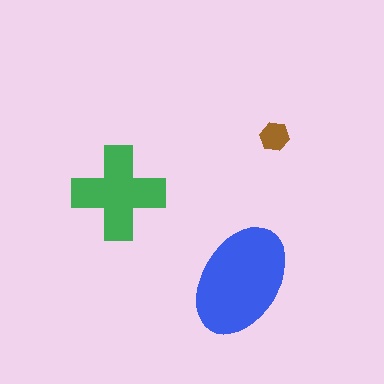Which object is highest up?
The brown hexagon is topmost.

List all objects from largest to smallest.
The blue ellipse, the green cross, the brown hexagon.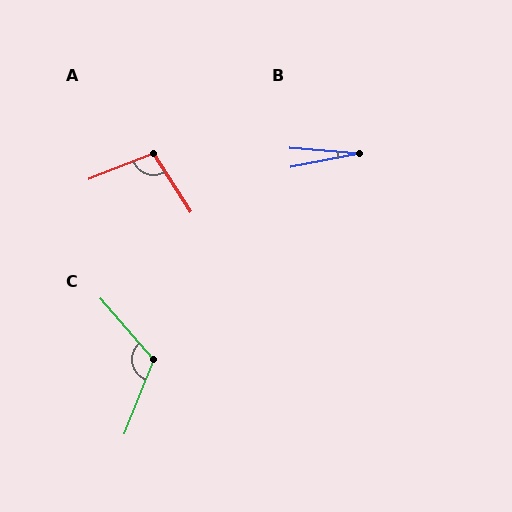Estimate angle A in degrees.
Approximately 101 degrees.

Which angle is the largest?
C, at approximately 117 degrees.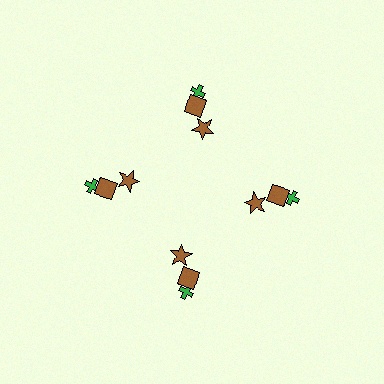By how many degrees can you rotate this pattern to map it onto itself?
The pattern maps onto itself every 90 degrees of rotation.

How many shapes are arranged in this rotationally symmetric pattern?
There are 12 shapes, arranged in 4 groups of 3.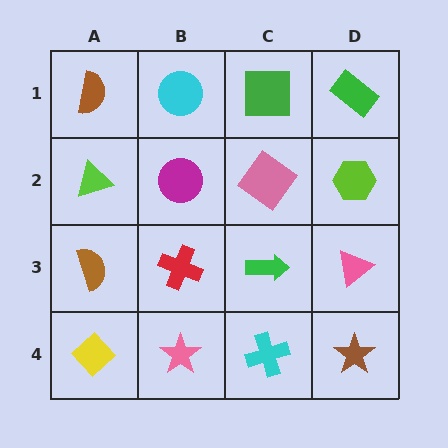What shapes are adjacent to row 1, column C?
A pink diamond (row 2, column C), a cyan circle (row 1, column B), a green rectangle (row 1, column D).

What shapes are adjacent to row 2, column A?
A brown semicircle (row 1, column A), a brown semicircle (row 3, column A), a magenta circle (row 2, column B).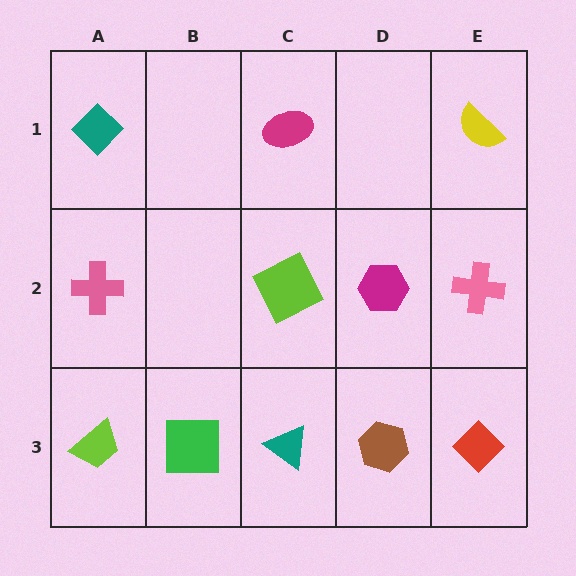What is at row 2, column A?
A pink cross.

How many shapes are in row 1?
3 shapes.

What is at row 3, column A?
A lime trapezoid.